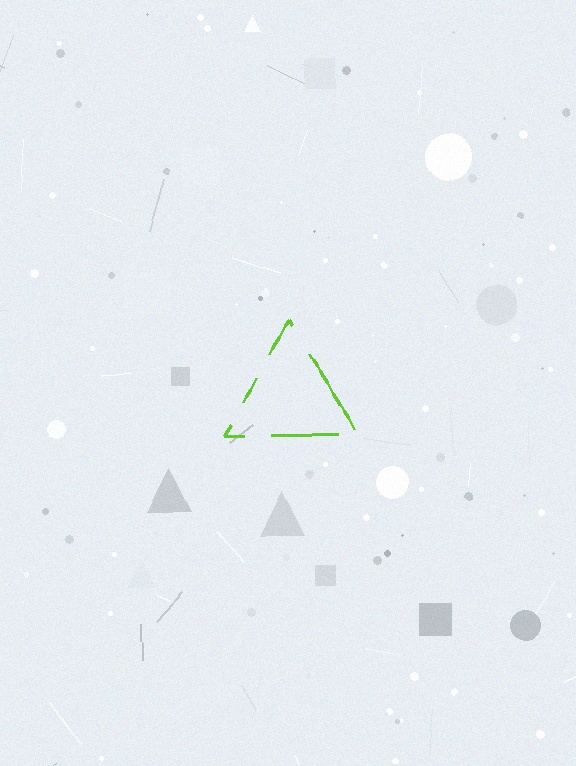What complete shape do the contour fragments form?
The contour fragments form a triangle.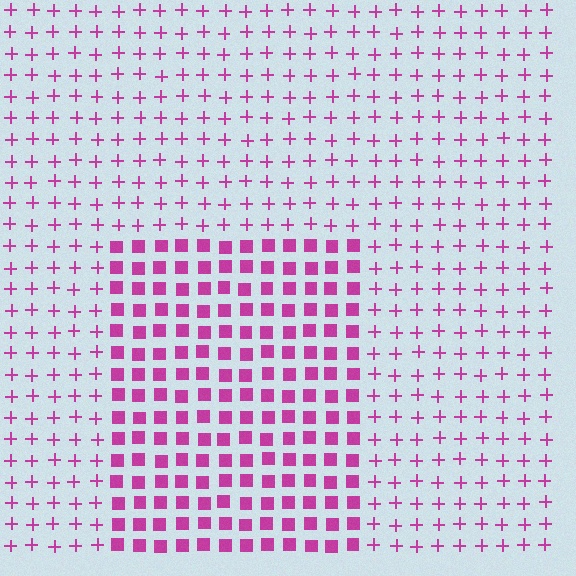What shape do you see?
I see a rectangle.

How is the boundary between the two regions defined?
The boundary is defined by a change in element shape: squares inside vs. plus signs outside. All elements share the same color and spacing.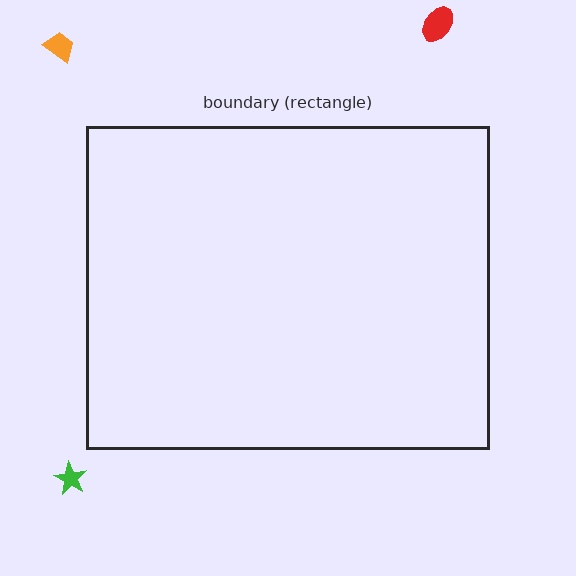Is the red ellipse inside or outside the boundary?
Outside.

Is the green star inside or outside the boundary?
Outside.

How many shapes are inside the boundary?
0 inside, 3 outside.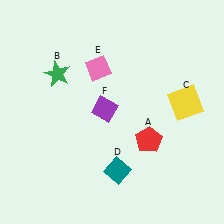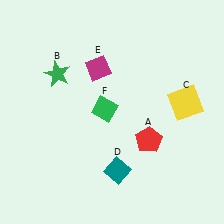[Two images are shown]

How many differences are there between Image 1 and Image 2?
There are 2 differences between the two images.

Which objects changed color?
E changed from pink to magenta. F changed from purple to green.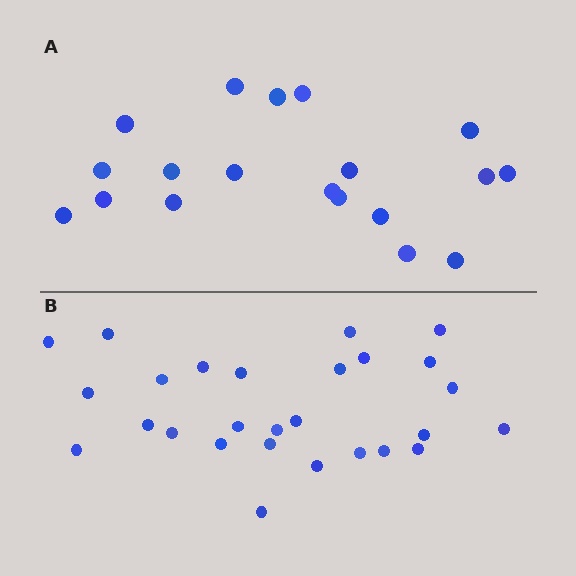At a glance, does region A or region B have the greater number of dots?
Region B (the bottom region) has more dots.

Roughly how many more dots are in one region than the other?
Region B has roughly 8 or so more dots than region A.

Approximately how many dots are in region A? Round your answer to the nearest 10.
About 20 dots. (The exact count is 19, which rounds to 20.)